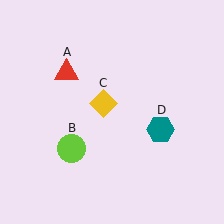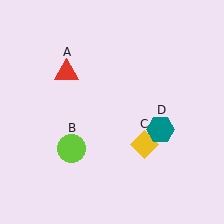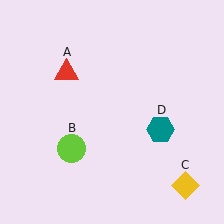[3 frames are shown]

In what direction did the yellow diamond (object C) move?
The yellow diamond (object C) moved down and to the right.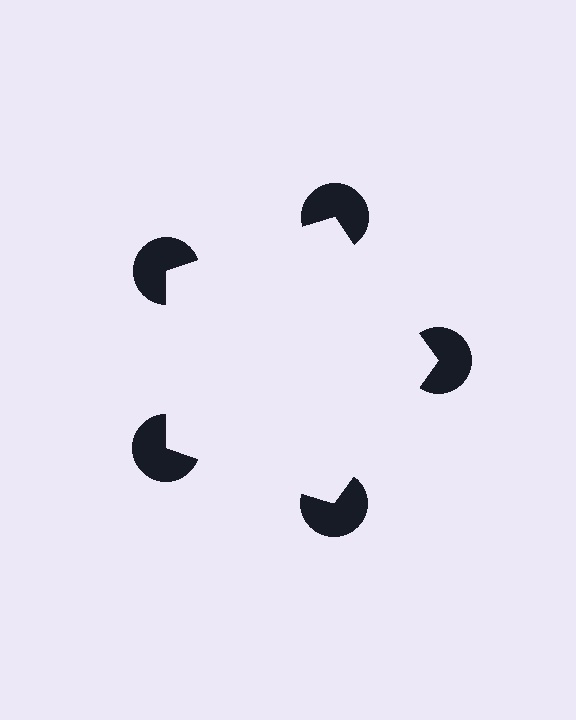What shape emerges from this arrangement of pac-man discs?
An illusory pentagon — its edges are inferred from the aligned wedge cuts in the pac-man discs, not physically drawn.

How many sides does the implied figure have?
5 sides.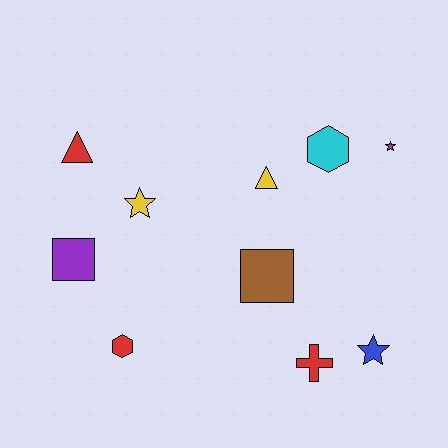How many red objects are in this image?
There are 3 red objects.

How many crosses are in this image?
There is 1 cross.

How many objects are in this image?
There are 10 objects.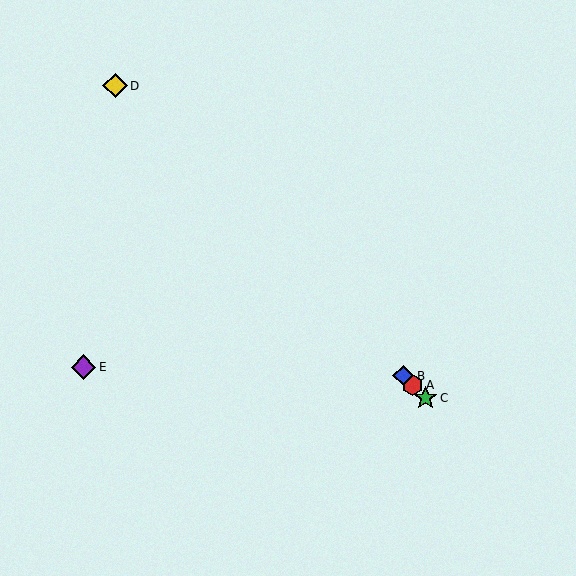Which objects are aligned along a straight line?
Objects A, B, C, D are aligned along a straight line.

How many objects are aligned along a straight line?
4 objects (A, B, C, D) are aligned along a straight line.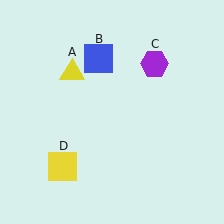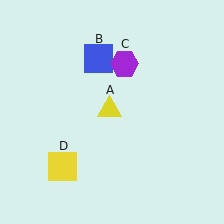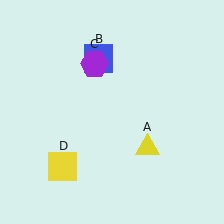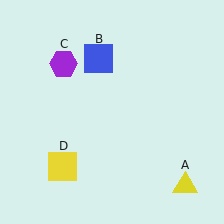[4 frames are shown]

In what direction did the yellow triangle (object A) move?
The yellow triangle (object A) moved down and to the right.